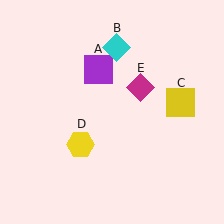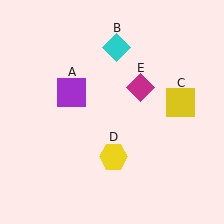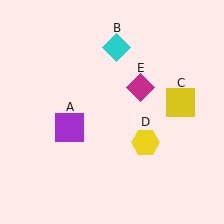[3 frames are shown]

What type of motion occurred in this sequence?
The purple square (object A), yellow hexagon (object D) rotated counterclockwise around the center of the scene.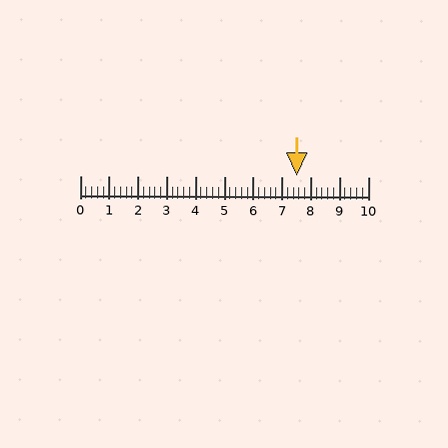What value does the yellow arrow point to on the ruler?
The yellow arrow points to approximately 7.5.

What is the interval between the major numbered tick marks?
The major tick marks are spaced 1 units apart.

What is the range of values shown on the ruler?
The ruler shows values from 0 to 10.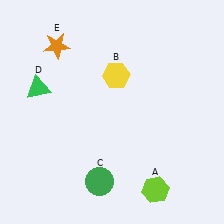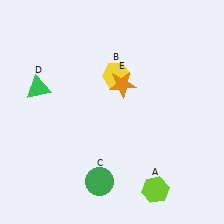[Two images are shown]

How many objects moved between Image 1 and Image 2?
1 object moved between the two images.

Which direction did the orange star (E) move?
The orange star (E) moved right.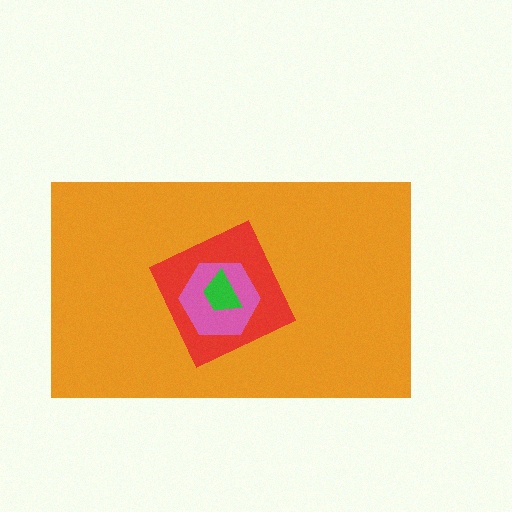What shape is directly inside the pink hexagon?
The green trapezoid.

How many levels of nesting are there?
4.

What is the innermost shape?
The green trapezoid.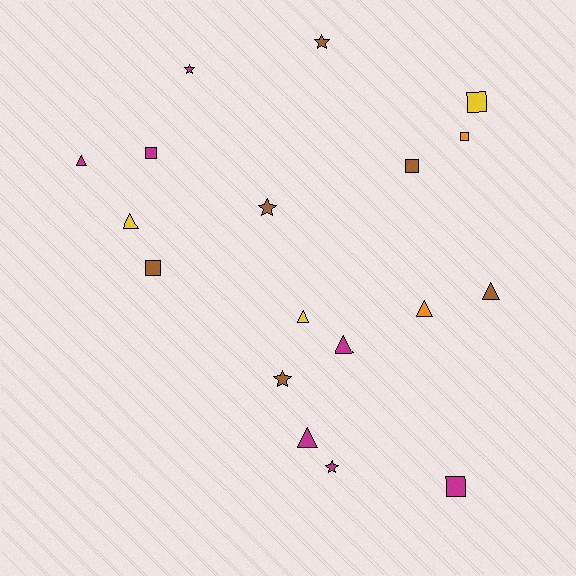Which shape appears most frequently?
Triangle, with 7 objects.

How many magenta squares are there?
There are 2 magenta squares.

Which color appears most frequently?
Magenta, with 7 objects.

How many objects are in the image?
There are 18 objects.